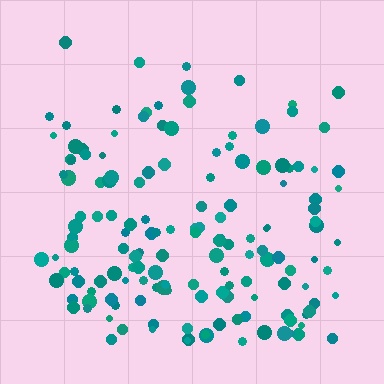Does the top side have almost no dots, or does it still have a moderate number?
Still a moderate number, just noticeably fewer than the bottom.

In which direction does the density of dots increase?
From top to bottom, with the bottom side densest.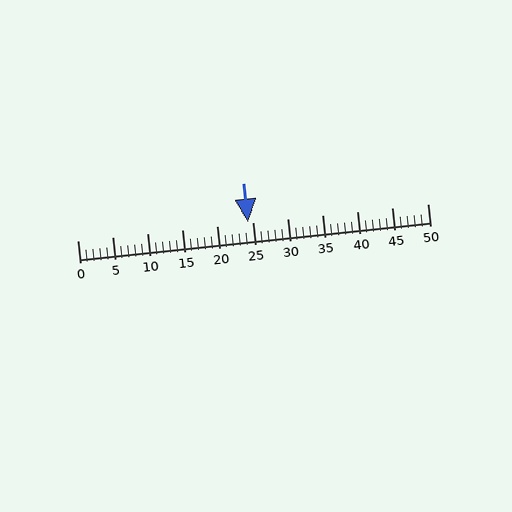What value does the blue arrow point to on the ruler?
The blue arrow points to approximately 24.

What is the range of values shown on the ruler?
The ruler shows values from 0 to 50.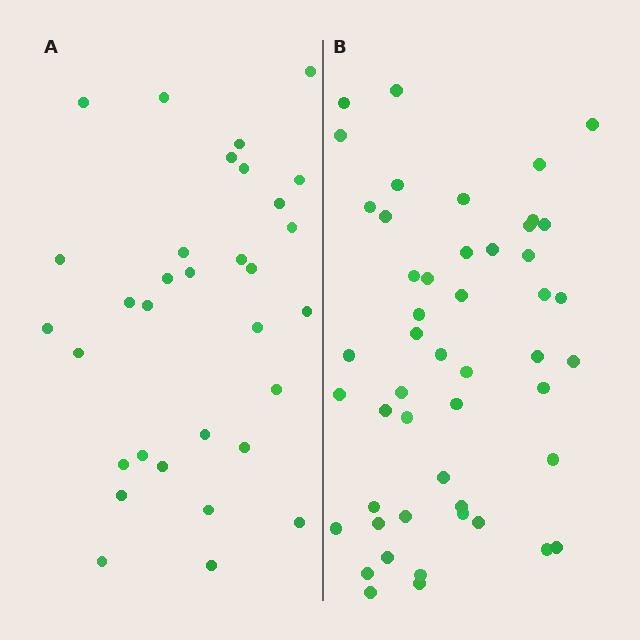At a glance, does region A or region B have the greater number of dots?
Region B (the right region) has more dots.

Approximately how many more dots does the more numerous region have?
Region B has approximately 15 more dots than region A.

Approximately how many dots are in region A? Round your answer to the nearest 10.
About 30 dots. (The exact count is 32, which rounds to 30.)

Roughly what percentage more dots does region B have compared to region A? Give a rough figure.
About 55% more.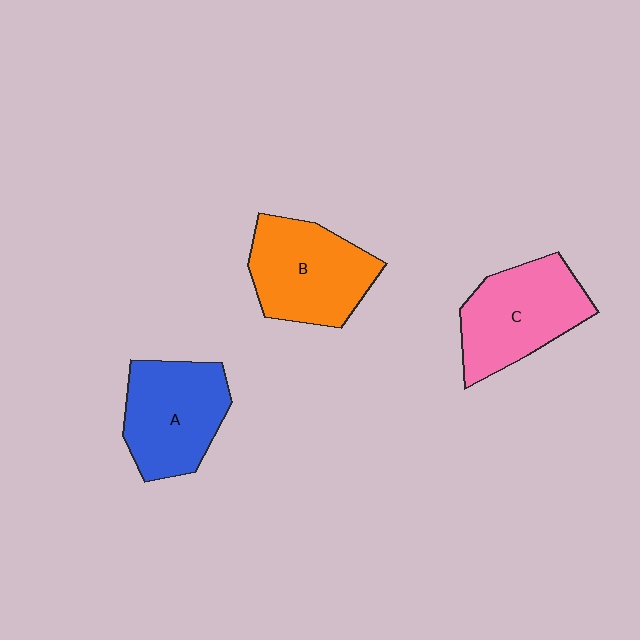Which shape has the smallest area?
Shape A (blue).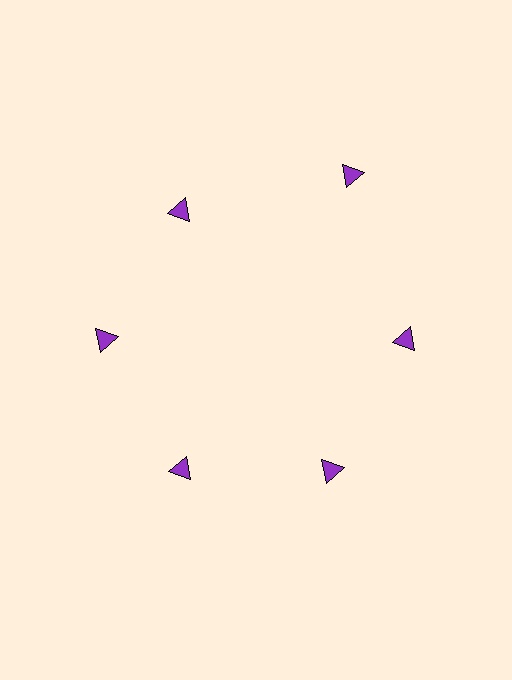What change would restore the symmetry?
The symmetry would be restored by moving it inward, back onto the ring so that all 6 triangles sit at equal angles and equal distance from the center.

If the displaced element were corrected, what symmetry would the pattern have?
It would have 6-fold rotational symmetry — the pattern would map onto itself every 60 degrees.